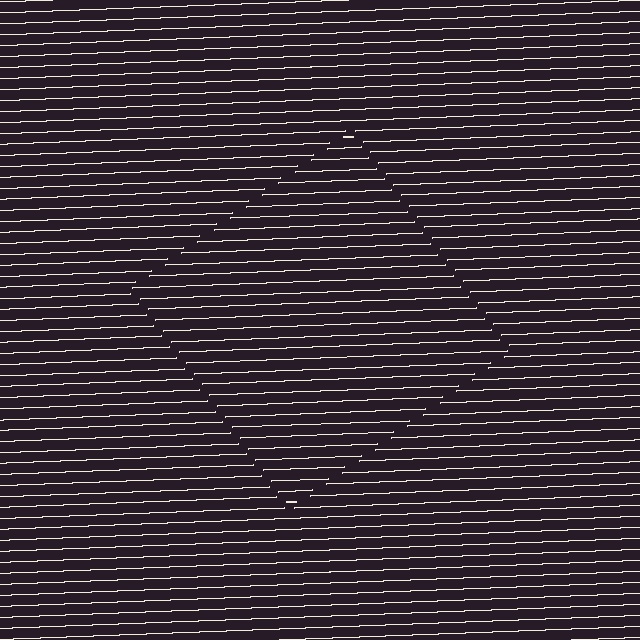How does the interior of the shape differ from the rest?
The interior of the shape contains the same grating, shifted by half a period — the contour is defined by the phase discontinuity where line-ends from the inner and outer gratings abut.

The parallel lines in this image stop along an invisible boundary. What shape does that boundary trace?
An illusory square. The interior of the shape contains the same grating, shifted by half a period — the contour is defined by the phase discontinuity where line-ends from the inner and outer gratings abut.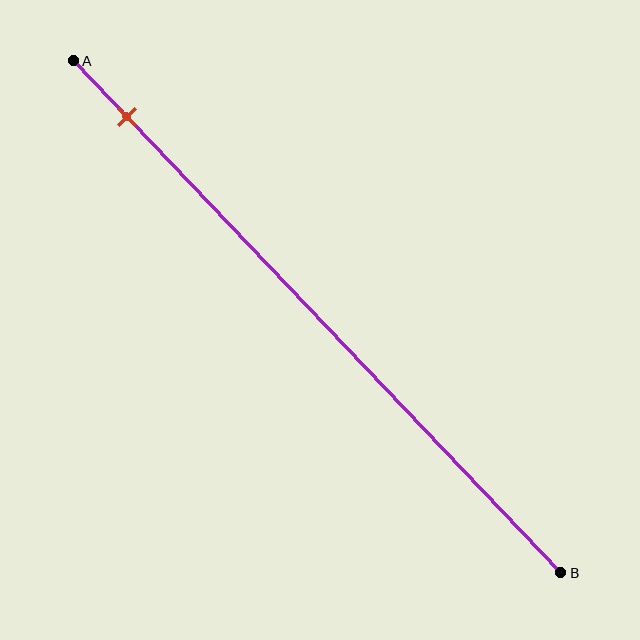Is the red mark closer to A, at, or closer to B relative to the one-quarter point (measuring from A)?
The red mark is closer to point A than the one-quarter point of segment AB.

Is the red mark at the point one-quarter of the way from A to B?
No, the mark is at about 10% from A, not at the 25% one-quarter point.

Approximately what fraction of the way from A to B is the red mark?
The red mark is approximately 10% of the way from A to B.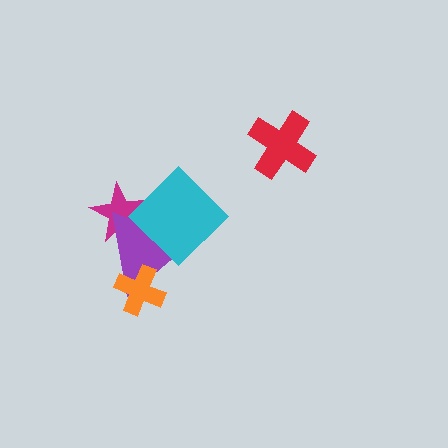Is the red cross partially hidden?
No, no other shape covers it.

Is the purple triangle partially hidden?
Yes, it is partially covered by another shape.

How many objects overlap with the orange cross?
1 object overlaps with the orange cross.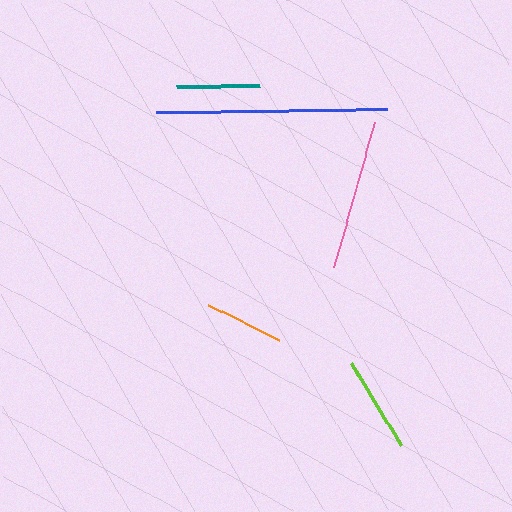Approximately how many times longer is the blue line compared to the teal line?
The blue line is approximately 2.8 times the length of the teal line.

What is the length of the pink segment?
The pink segment is approximately 151 pixels long.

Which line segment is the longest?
The blue line is the longest at approximately 231 pixels.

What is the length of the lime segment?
The lime segment is approximately 96 pixels long.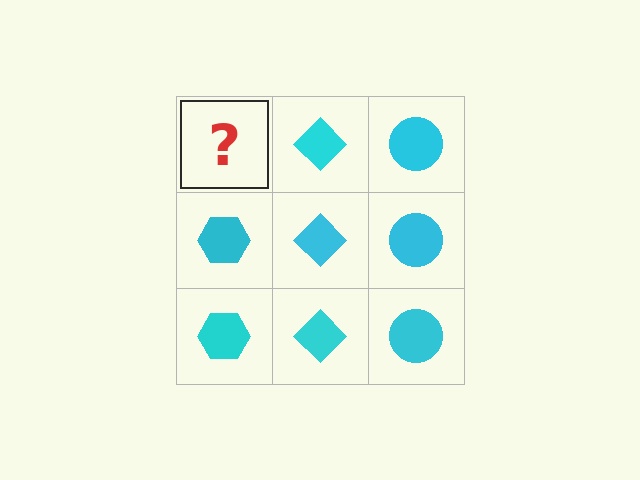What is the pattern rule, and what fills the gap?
The rule is that each column has a consistent shape. The gap should be filled with a cyan hexagon.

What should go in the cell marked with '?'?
The missing cell should contain a cyan hexagon.